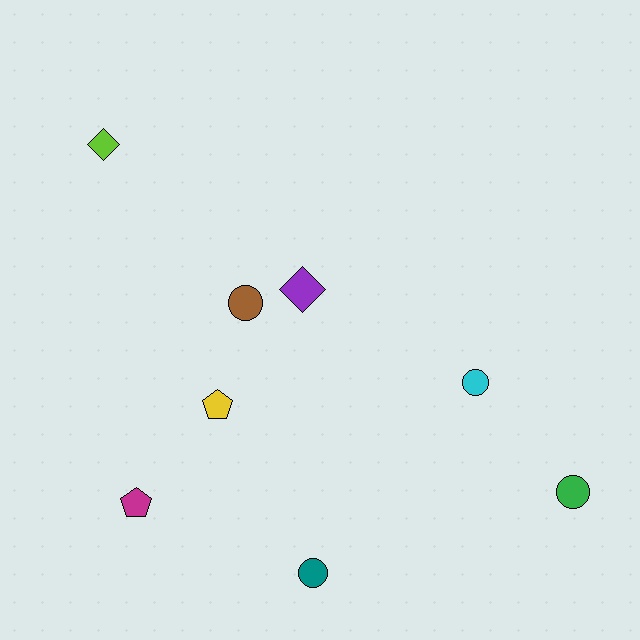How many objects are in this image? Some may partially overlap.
There are 8 objects.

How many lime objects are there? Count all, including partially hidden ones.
There is 1 lime object.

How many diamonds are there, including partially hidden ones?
There are 2 diamonds.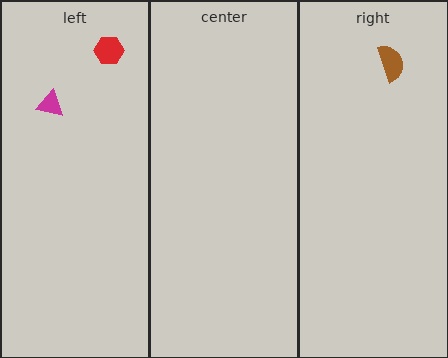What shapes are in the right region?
The brown semicircle.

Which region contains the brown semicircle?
The right region.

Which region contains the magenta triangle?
The left region.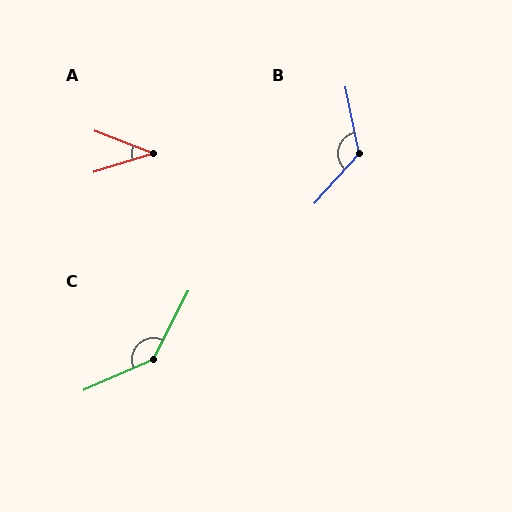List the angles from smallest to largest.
A (39°), B (127°), C (140°).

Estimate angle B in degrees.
Approximately 127 degrees.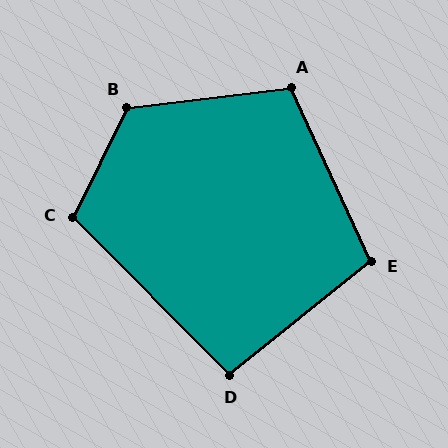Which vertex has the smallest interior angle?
D, at approximately 96 degrees.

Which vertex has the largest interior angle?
B, at approximately 123 degrees.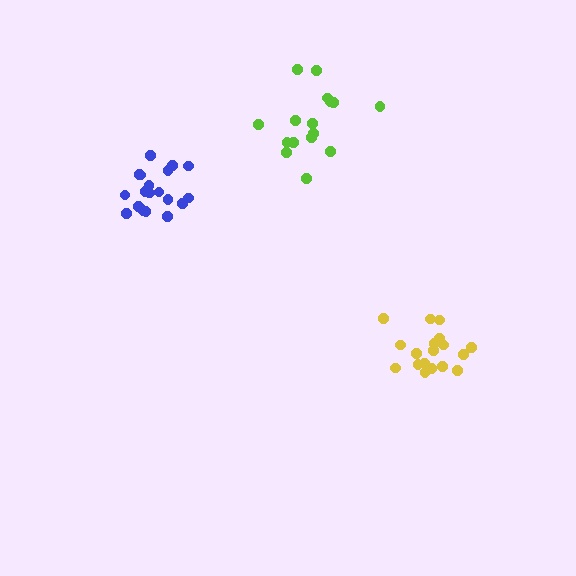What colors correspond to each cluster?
The clusters are colored: blue, yellow, lime.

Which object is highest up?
The lime cluster is topmost.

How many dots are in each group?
Group 1: 19 dots, Group 2: 18 dots, Group 3: 16 dots (53 total).